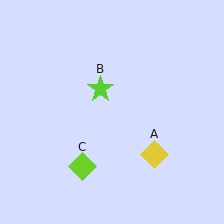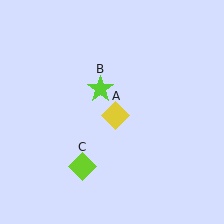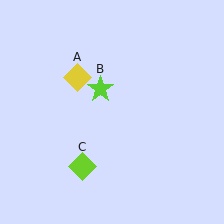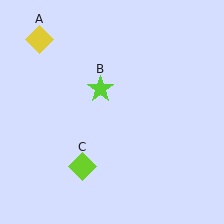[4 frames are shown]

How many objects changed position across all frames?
1 object changed position: yellow diamond (object A).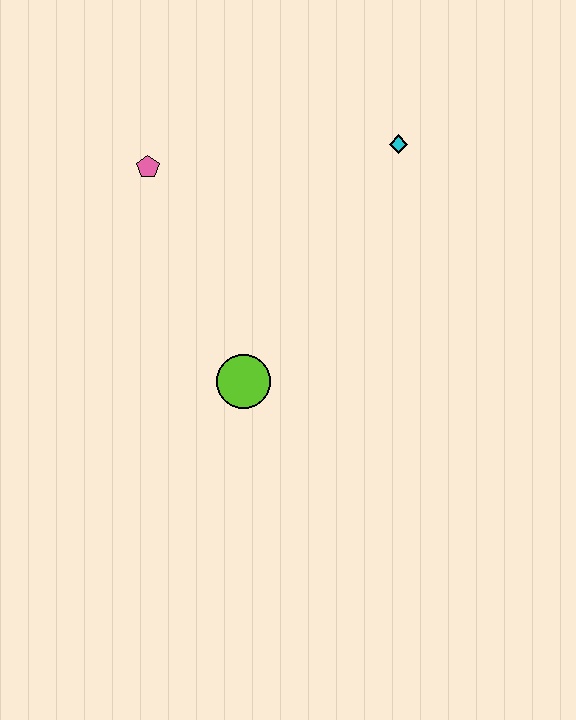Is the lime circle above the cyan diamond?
No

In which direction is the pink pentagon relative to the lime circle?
The pink pentagon is above the lime circle.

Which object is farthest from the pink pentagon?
The cyan diamond is farthest from the pink pentagon.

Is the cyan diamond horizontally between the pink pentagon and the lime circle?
No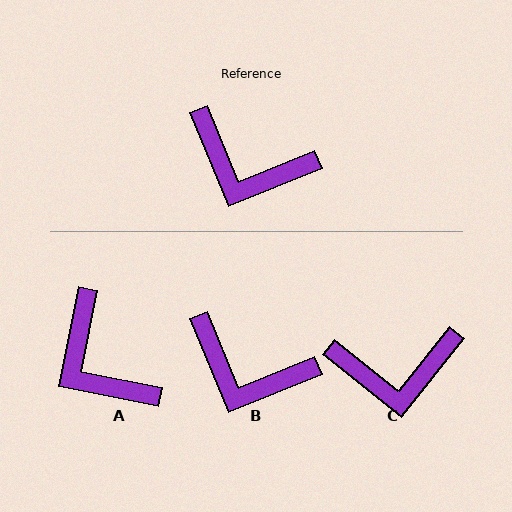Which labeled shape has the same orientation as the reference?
B.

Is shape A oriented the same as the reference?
No, it is off by about 33 degrees.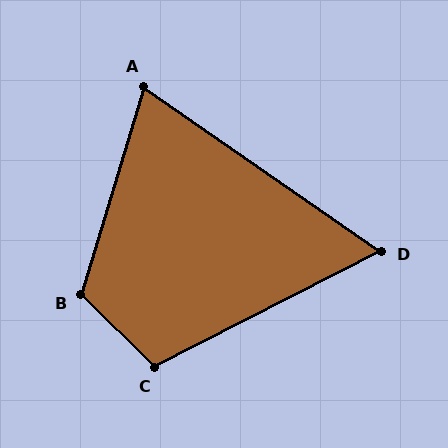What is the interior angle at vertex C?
Approximately 108 degrees (obtuse).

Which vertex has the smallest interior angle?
D, at approximately 62 degrees.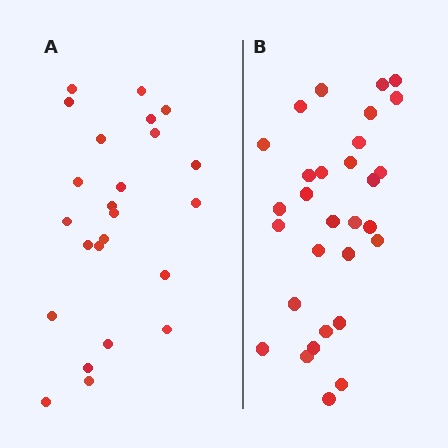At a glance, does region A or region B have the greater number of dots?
Region B (the right region) has more dots.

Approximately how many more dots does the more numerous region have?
Region B has about 6 more dots than region A.